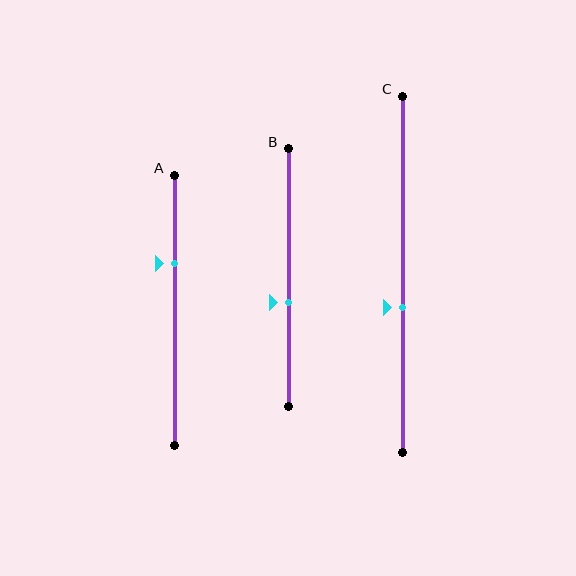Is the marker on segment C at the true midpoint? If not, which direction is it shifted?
No, the marker on segment C is shifted downward by about 9% of the segment length.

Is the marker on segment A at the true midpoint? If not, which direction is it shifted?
No, the marker on segment A is shifted upward by about 17% of the segment length.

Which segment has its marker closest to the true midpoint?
Segment C has its marker closest to the true midpoint.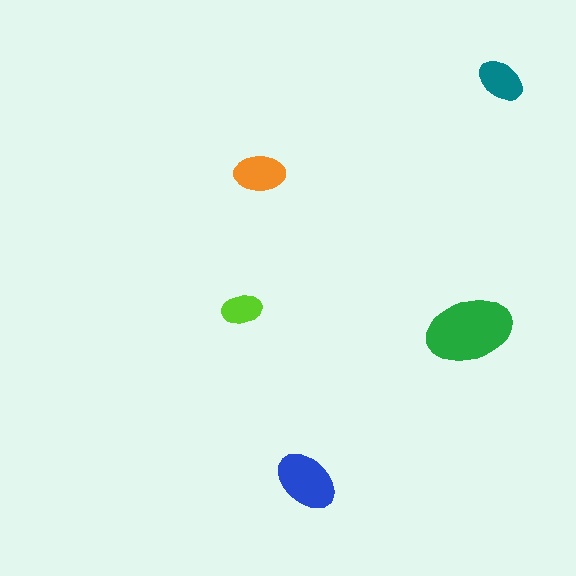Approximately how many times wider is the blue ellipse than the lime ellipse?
About 1.5 times wider.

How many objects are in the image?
There are 5 objects in the image.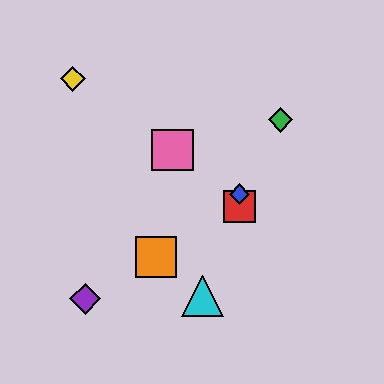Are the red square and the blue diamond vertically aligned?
Yes, both are at x≈240.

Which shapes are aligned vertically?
The red square, the blue diamond are aligned vertically.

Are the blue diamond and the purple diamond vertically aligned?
No, the blue diamond is at x≈240 and the purple diamond is at x≈85.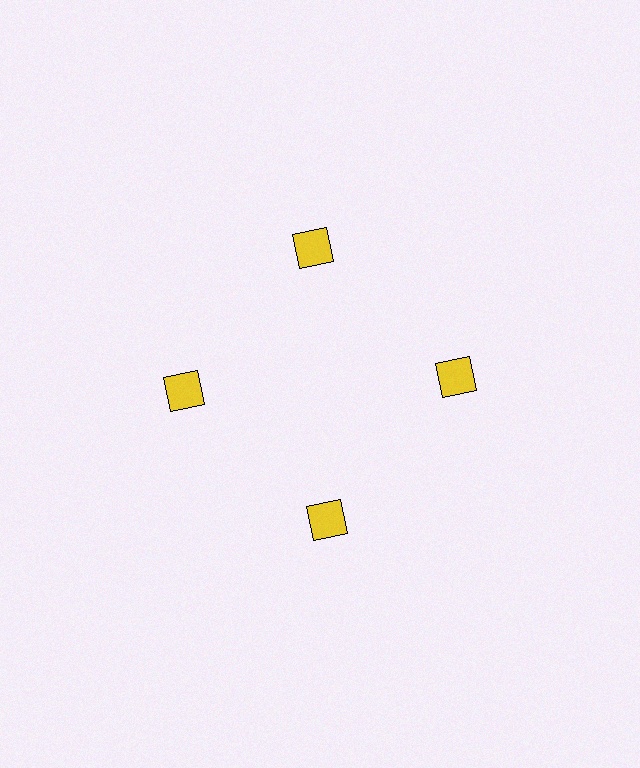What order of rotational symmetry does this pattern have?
This pattern has 4-fold rotational symmetry.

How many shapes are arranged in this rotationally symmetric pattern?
There are 4 shapes, arranged in 4 groups of 1.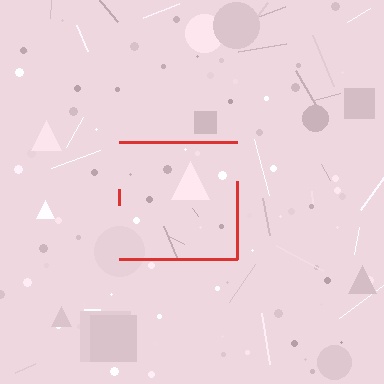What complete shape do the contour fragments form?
The contour fragments form a square.